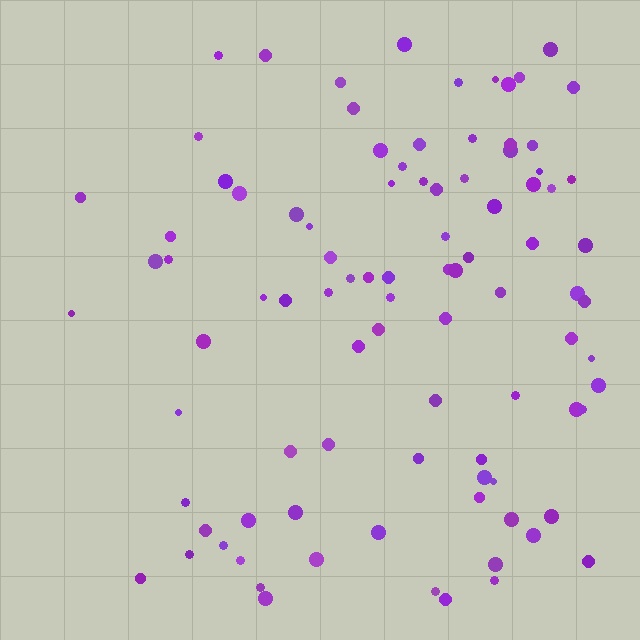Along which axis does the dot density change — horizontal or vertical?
Horizontal.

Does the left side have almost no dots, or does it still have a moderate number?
Still a moderate number, just noticeably fewer than the right.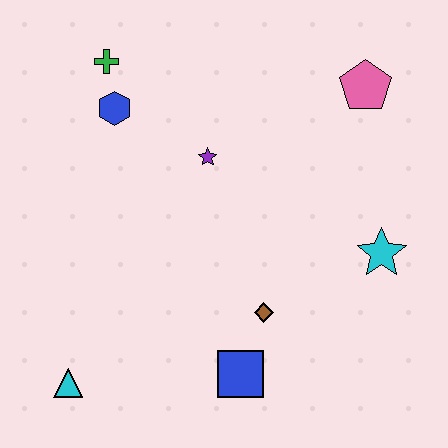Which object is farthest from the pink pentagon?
The cyan triangle is farthest from the pink pentagon.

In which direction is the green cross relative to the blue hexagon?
The green cross is above the blue hexagon.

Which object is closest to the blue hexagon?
The green cross is closest to the blue hexagon.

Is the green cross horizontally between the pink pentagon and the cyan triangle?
Yes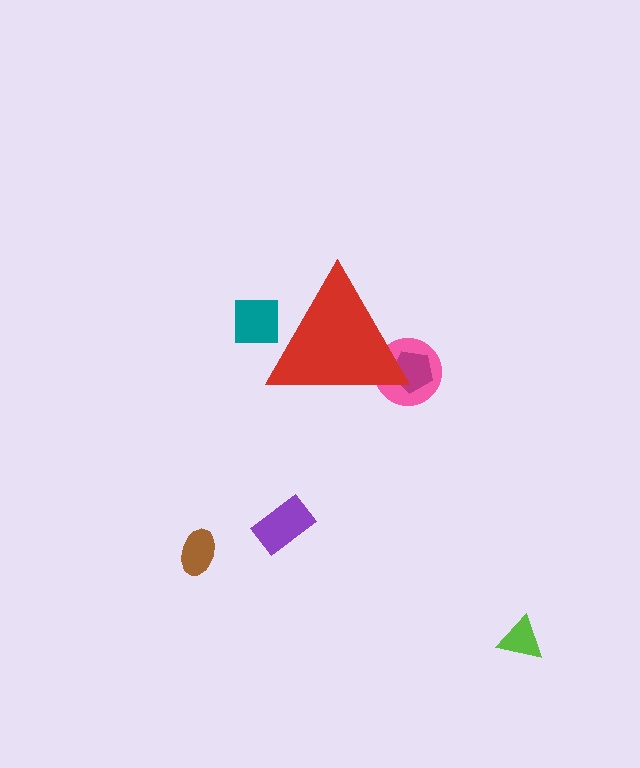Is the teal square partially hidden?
Yes, the teal square is partially hidden behind the red triangle.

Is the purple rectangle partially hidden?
No, the purple rectangle is fully visible.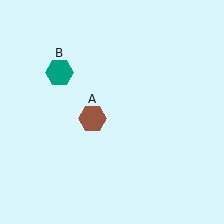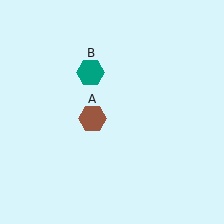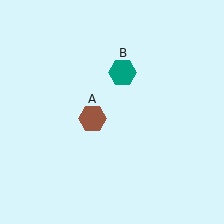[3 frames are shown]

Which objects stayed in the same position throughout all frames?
Brown hexagon (object A) remained stationary.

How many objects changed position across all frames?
1 object changed position: teal hexagon (object B).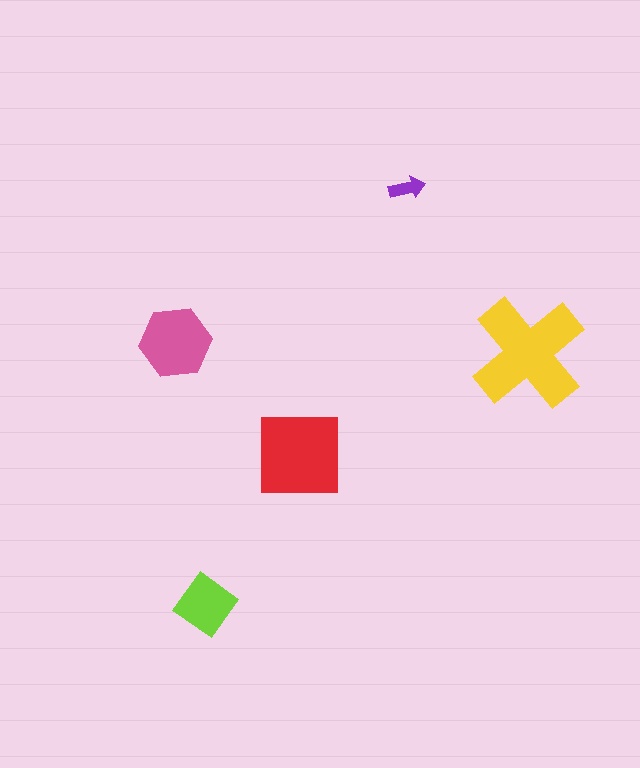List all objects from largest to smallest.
The yellow cross, the red square, the pink hexagon, the lime diamond, the purple arrow.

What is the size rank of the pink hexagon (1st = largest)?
3rd.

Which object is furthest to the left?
The pink hexagon is leftmost.